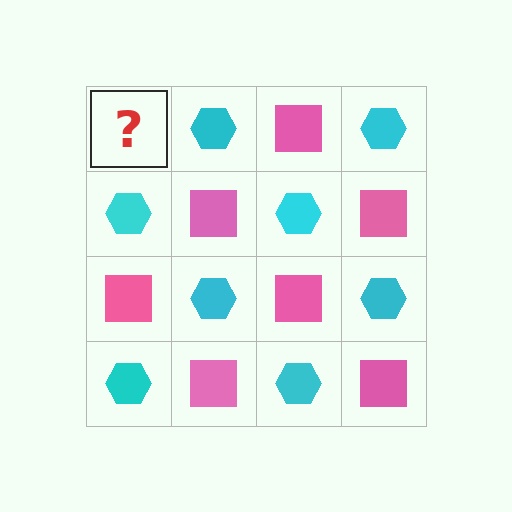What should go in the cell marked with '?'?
The missing cell should contain a pink square.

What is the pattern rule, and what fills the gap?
The rule is that it alternates pink square and cyan hexagon in a checkerboard pattern. The gap should be filled with a pink square.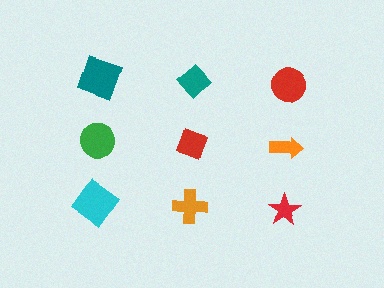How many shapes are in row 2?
3 shapes.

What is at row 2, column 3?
An orange arrow.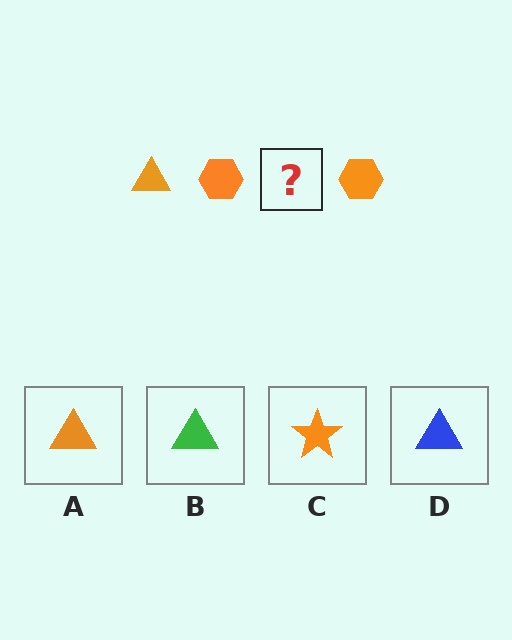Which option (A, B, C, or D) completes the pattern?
A.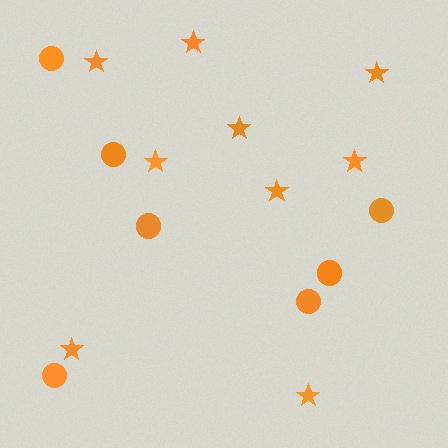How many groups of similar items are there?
There are 2 groups: one group of circles (7) and one group of stars (9).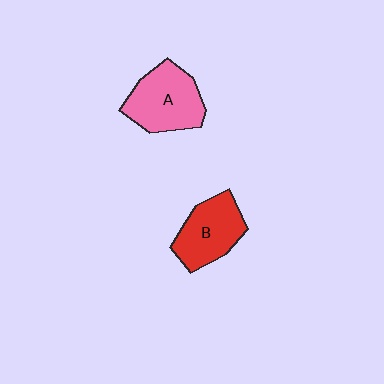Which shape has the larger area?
Shape A (pink).